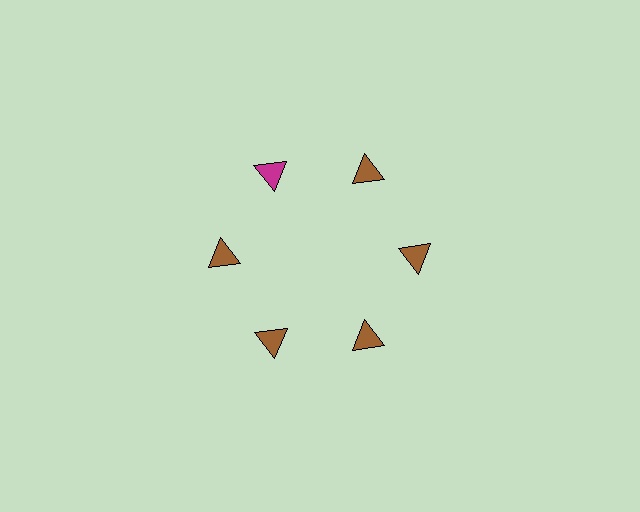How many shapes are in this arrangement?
There are 6 shapes arranged in a ring pattern.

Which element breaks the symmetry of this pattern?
The magenta triangle at roughly the 11 o'clock position breaks the symmetry. All other shapes are brown triangles.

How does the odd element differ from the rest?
It has a different color: magenta instead of brown.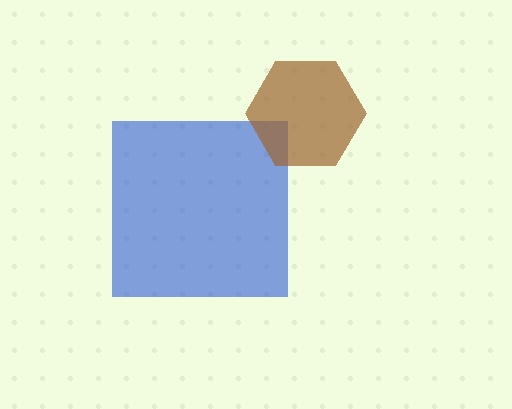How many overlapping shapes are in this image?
There are 2 overlapping shapes in the image.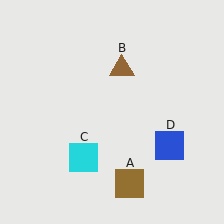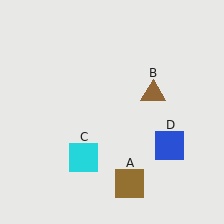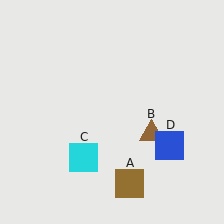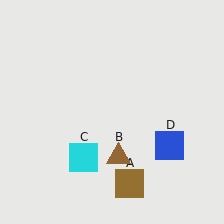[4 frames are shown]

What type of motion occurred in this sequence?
The brown triangle (object B) rotated clockwise around the center of the scene.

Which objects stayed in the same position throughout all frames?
Brown square (object A) and cyan square (object C) and blue square (object D) remained stationary.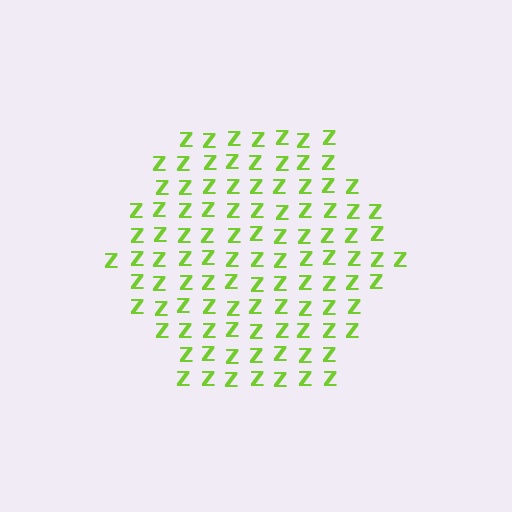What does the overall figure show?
The overall figure shows a hexagon.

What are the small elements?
The small elements are letter Z's.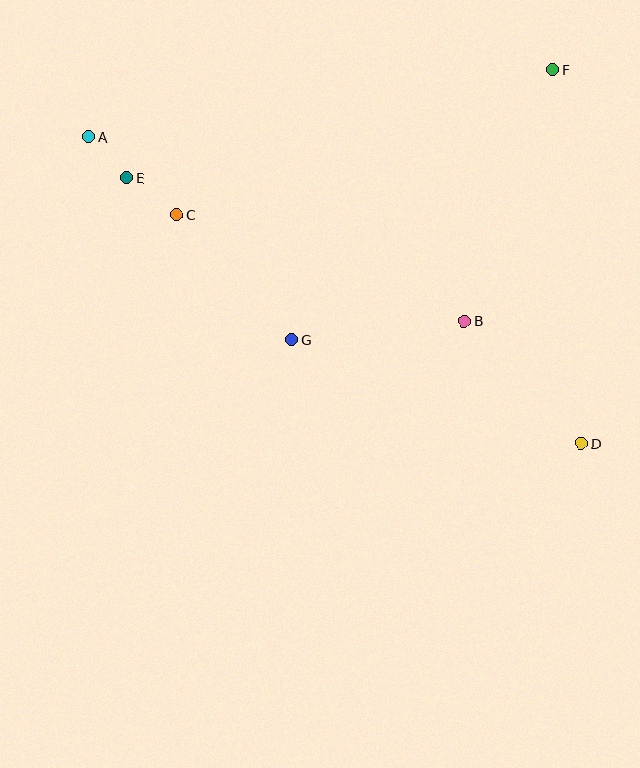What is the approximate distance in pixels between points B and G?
The distance between B and G is approximately 173 pixels.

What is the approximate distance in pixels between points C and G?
The distance between C and G is approximately 170 pixels.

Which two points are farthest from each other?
Points A and D are farthest from each other.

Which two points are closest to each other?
Points A and E are closest to each other.